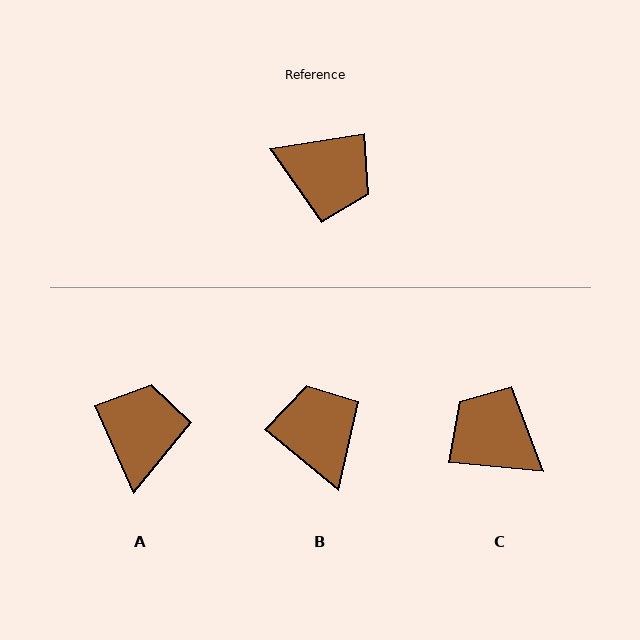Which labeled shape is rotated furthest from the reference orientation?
C, about 165 degrees away.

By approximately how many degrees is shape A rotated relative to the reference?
Approximately 106 degrees counter-clockwise.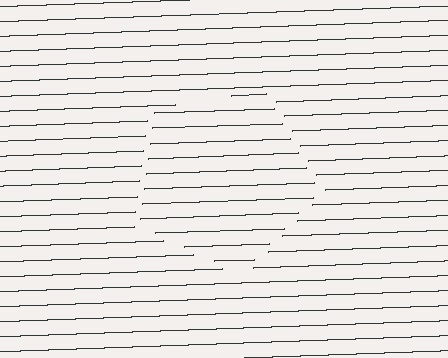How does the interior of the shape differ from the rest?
The interior of the shape contains the same grating, shifted by half a period — the contour is defined by the phase discontinuity where line-ends from the inner and outer gratings abut.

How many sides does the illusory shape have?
5 sides — the line-ends trace a pentagon.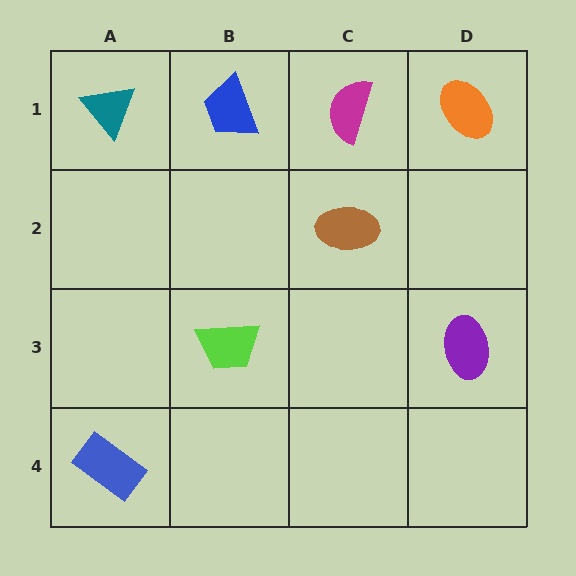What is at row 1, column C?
A magenta semicircle.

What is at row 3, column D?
A purple ellipse.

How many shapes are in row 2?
1 shape.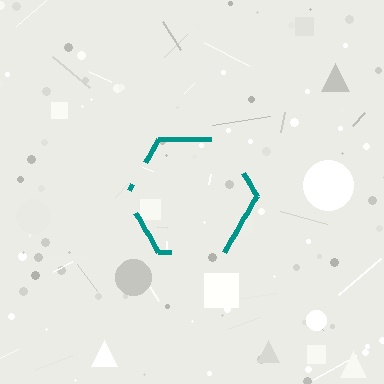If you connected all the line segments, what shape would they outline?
They would outline a hexagon.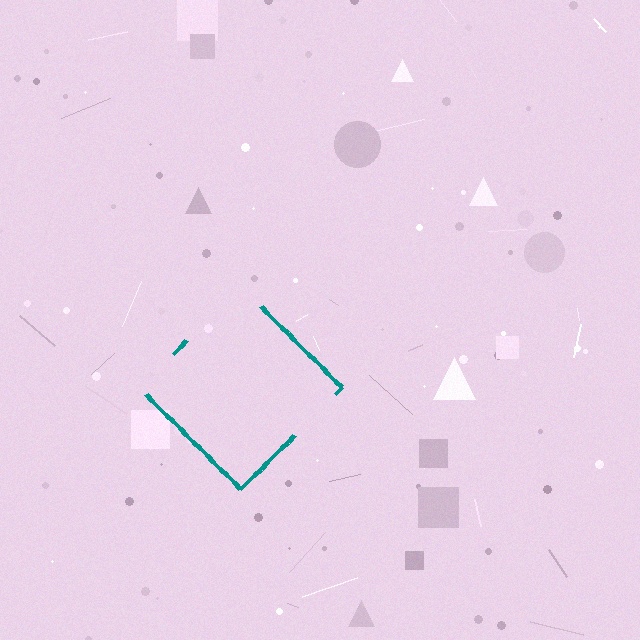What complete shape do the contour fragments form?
The contour fragments form a diamond.